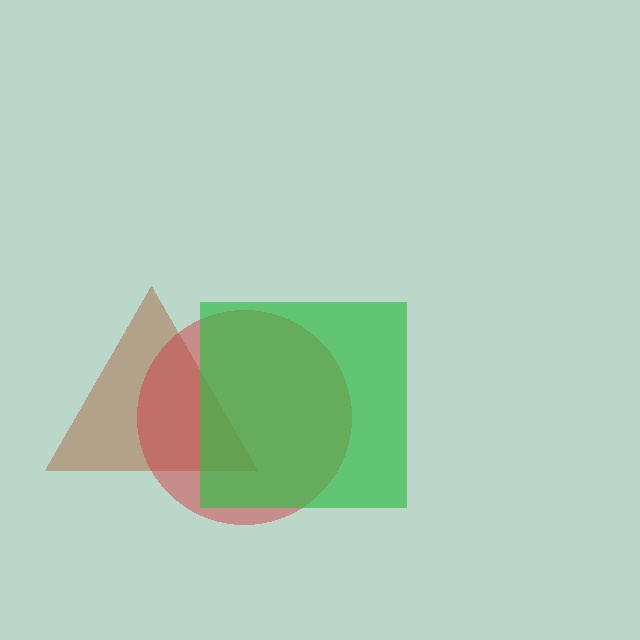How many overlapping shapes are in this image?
There are 3 overlapping shapes in the image.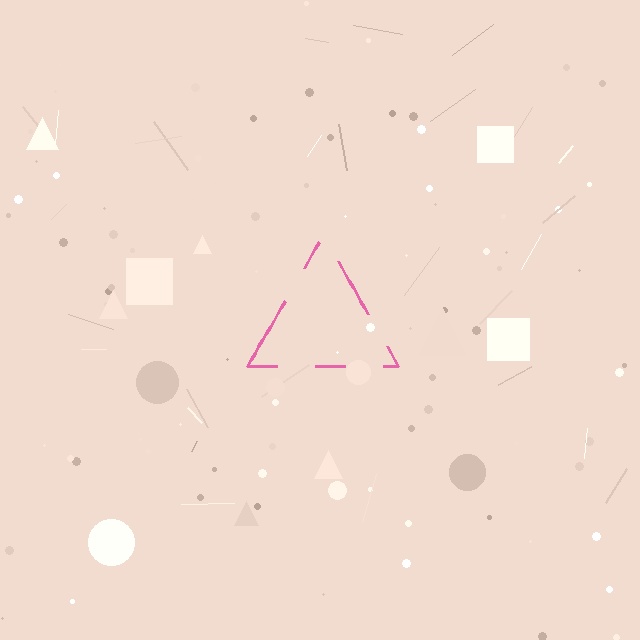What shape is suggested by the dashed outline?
The dashed outline suggests a triangle.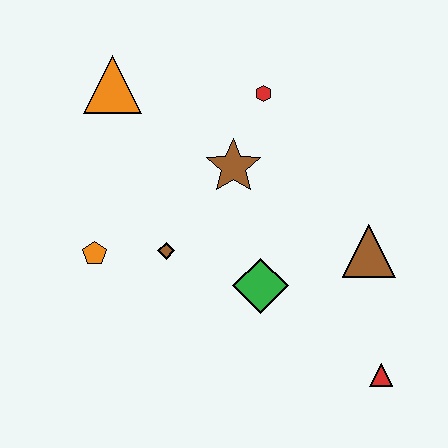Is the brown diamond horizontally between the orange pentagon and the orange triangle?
No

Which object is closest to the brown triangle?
The green diamond is closest to the brown triangle.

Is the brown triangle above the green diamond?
Yes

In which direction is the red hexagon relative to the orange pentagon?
The red hexagon is to the right of the orange pentagon.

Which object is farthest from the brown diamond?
The red triangle is farthest from the brown diamond.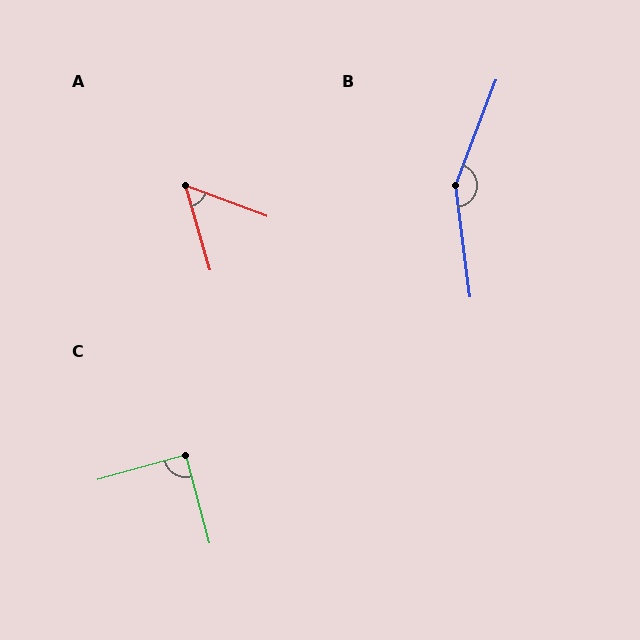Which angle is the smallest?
A, at approximately 53 degrees.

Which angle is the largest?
B, at approximately 152 degrees.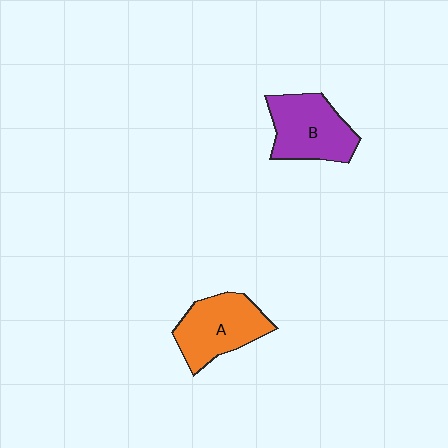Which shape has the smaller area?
Shape A (orange).